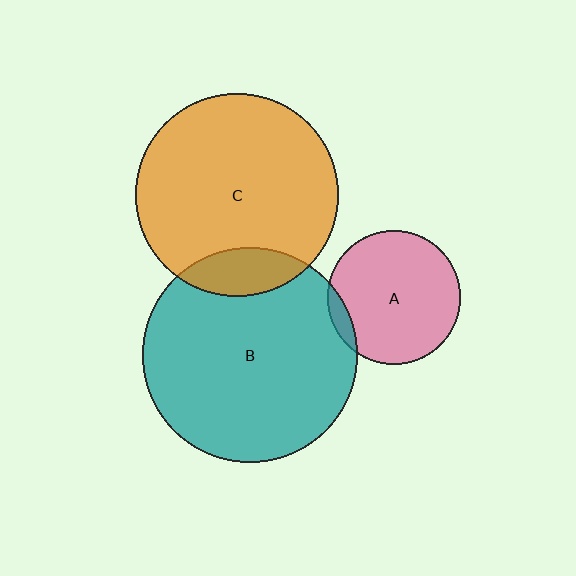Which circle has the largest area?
Circle B (teal).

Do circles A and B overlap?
Yes.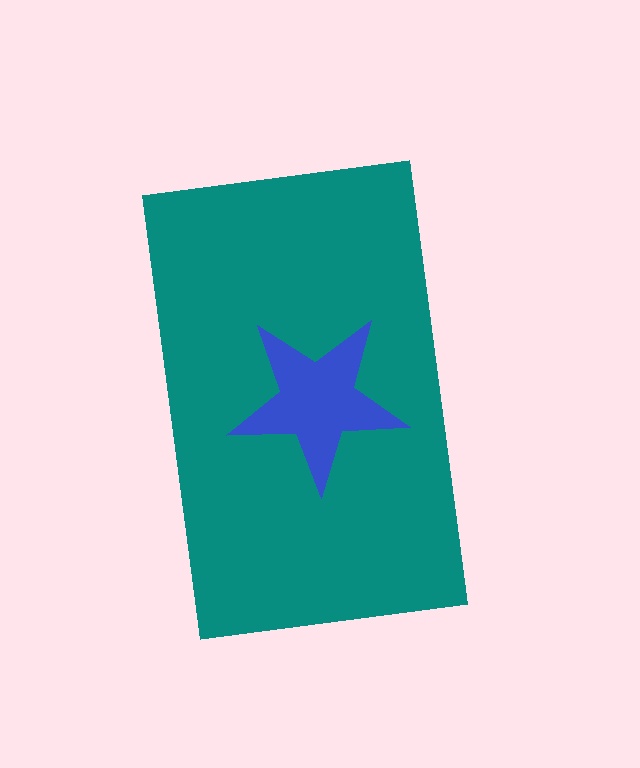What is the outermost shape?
The teal rectangle.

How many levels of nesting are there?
2.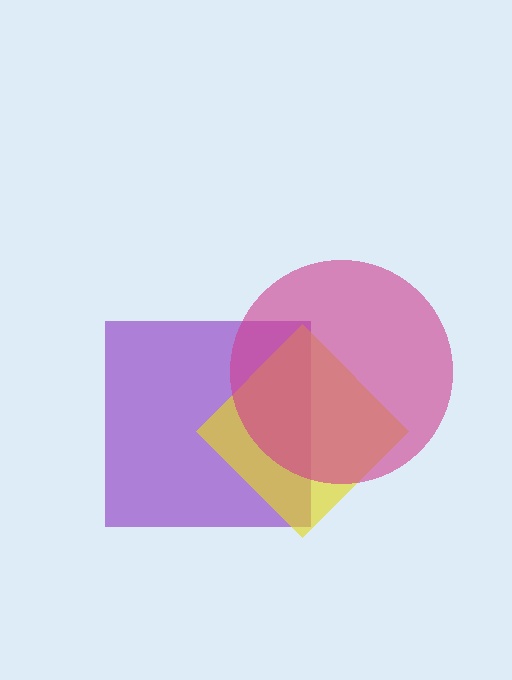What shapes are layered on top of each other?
The layered shapes are: a purple square, a yellow diamond, a magenta circle.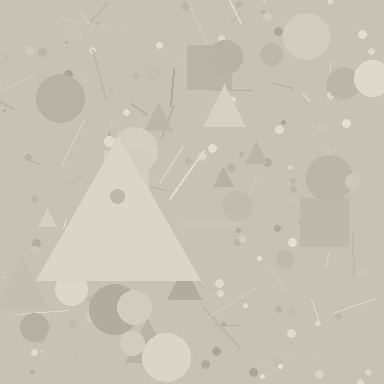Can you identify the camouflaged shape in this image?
The camouflaged shape is a triangle.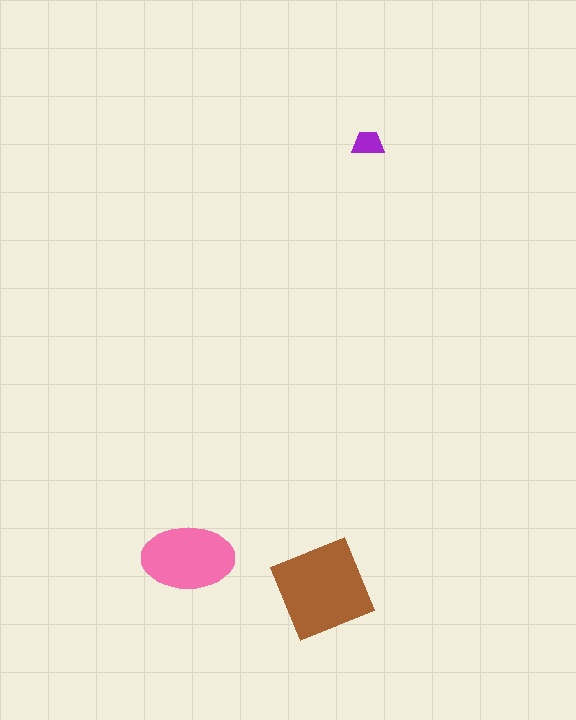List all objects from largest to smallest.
The brown diamond, the pink ellipse, the purple trapezoid.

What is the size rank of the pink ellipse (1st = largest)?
2nd.